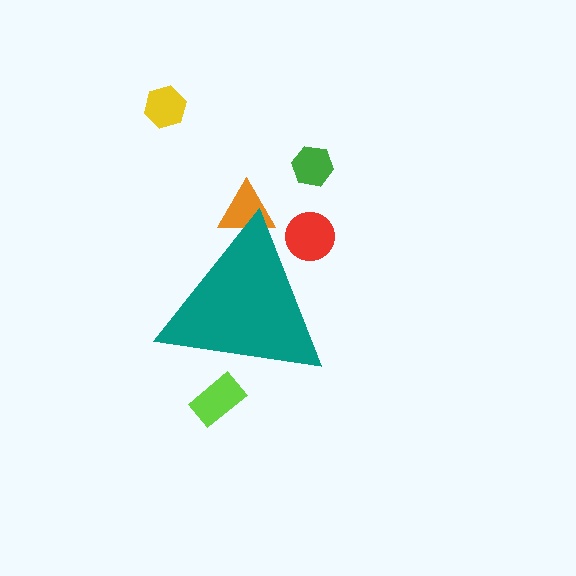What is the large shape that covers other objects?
A teal triangle.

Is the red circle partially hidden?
Yes, the red circle is partially hidden behind the teal triangle.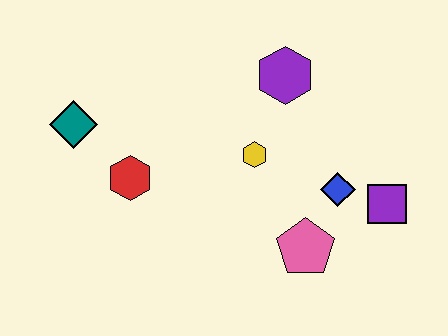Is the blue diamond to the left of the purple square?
Yes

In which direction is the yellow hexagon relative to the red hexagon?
The yellow hexagon is to the right of the red hexagon.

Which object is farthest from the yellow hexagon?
The teal diamond is farthest from the yellow hexagon.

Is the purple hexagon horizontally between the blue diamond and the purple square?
No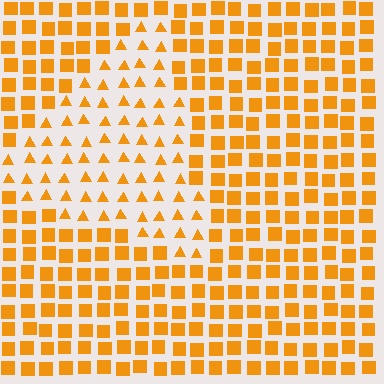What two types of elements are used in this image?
The image uses triangles inside the triangle region and squares outside it.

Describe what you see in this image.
The image is filled with small orange elements arranged in a uniform grid. A triangle-shaped region contains triangles, while the surrounding area contains squares. The boundary is defined purely by the change in element shape.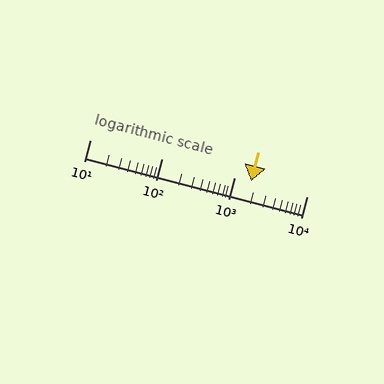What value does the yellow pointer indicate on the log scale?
The pointer indicates approximately 1700.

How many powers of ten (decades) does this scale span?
The scale spans 3 decades, from 10 to 10000.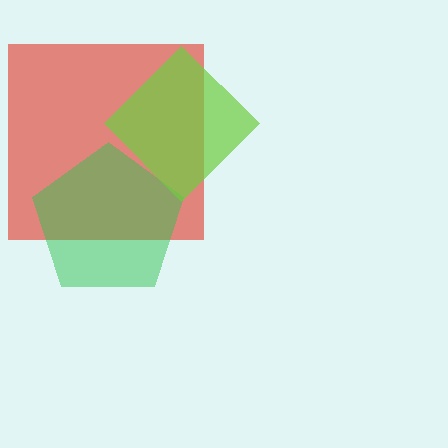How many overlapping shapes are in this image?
There are 3 overlapping shapes in the image.